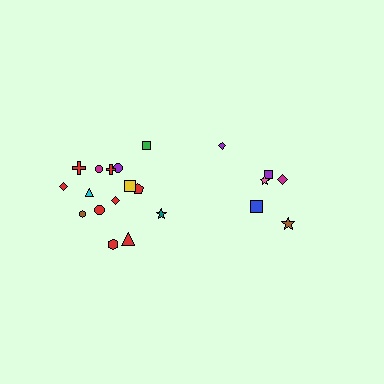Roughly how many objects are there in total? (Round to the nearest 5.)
Roughly 20 objects in total.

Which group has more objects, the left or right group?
The left group.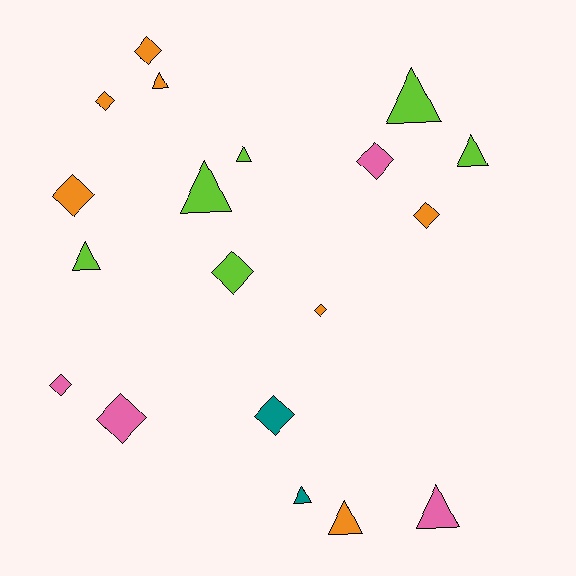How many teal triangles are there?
There is 1 teal triangle.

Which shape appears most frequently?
Diamond, with 10 objects.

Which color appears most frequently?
Orange, with 7 objects.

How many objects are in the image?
There are 19 objects.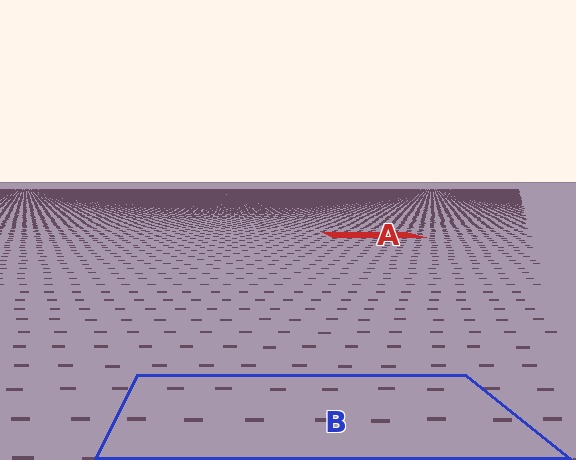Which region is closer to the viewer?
Region B is closer. The texture elements there are larger and more spread out.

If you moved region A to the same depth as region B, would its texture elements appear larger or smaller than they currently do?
They would appear larger. At a closer depth, the same texture elements are projected at a bigger on-screen size.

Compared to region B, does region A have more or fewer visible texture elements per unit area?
Region A has more texture elements per unit area — they are packed more densely because it is farther away.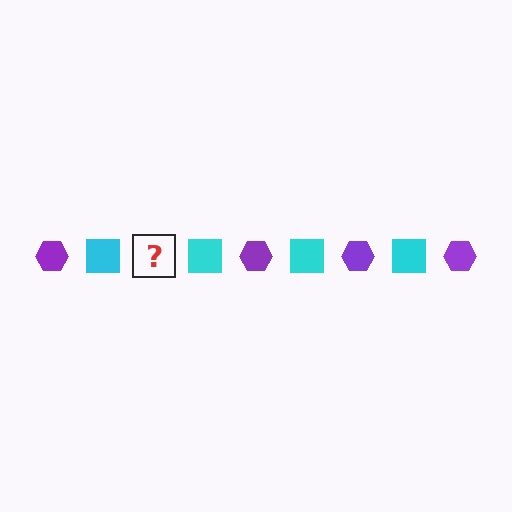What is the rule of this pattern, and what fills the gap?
The rule is that the pattern alternates between purple hexagon and cyan square. The gap should be filled with a purple hexagon.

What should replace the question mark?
The question mark should be replaced with a purple hexagon.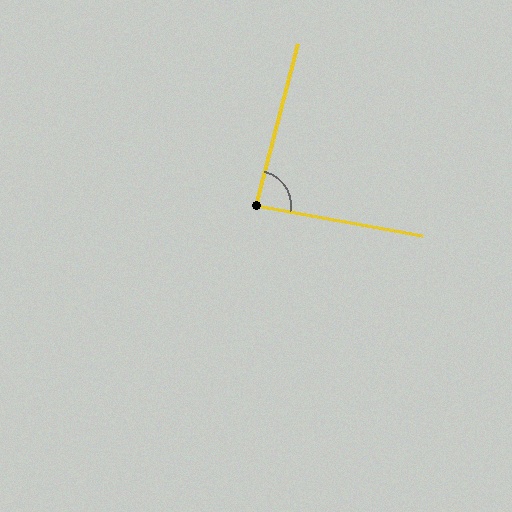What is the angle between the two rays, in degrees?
Approximately 86 degrees.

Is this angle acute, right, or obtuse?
It is approximately a right angle.